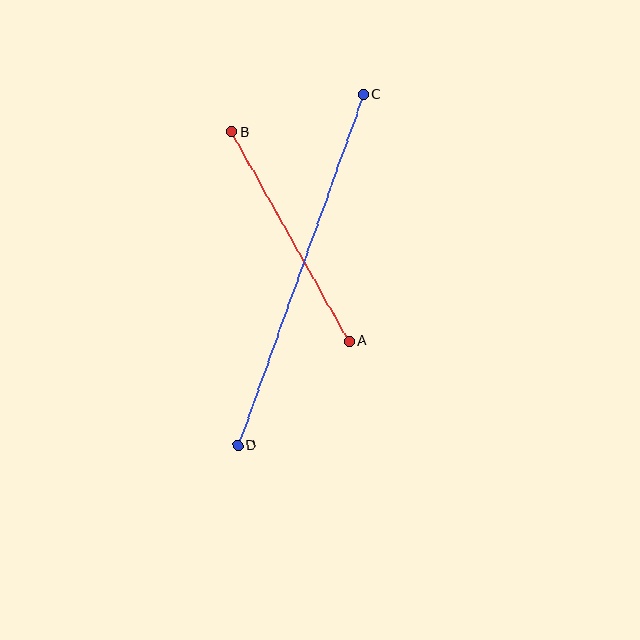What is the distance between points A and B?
The distance is approximately 240 pixels.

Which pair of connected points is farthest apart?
Points C and D are farthest apart.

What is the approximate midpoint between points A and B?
The midpoint is at approximately (290, 236) pixels.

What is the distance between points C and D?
The distance is approximately 373 pixels.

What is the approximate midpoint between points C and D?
The midpoint is at approximately (300, 270) pixels.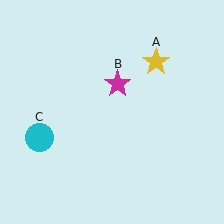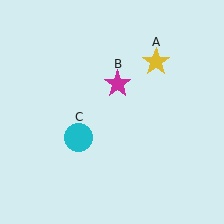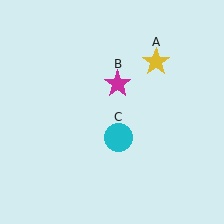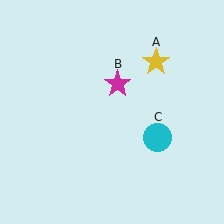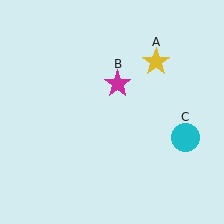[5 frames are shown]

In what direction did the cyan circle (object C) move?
The cyan circle (object C) moved right.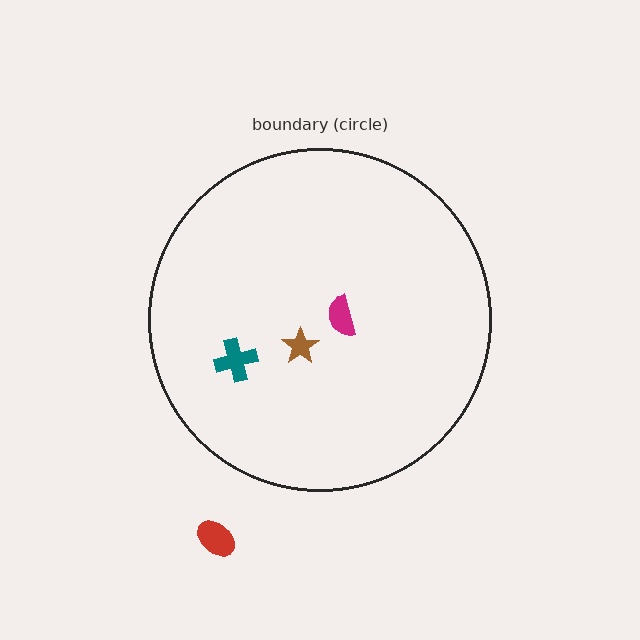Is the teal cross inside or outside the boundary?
Inside.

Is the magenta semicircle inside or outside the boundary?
Inside.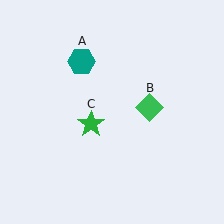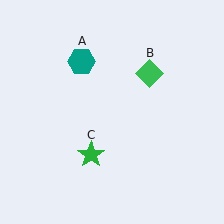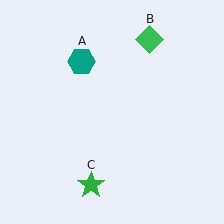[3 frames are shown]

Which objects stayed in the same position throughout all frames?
Teal hexagon (object A) remained stationary.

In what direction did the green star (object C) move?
The green star (object C) moved down.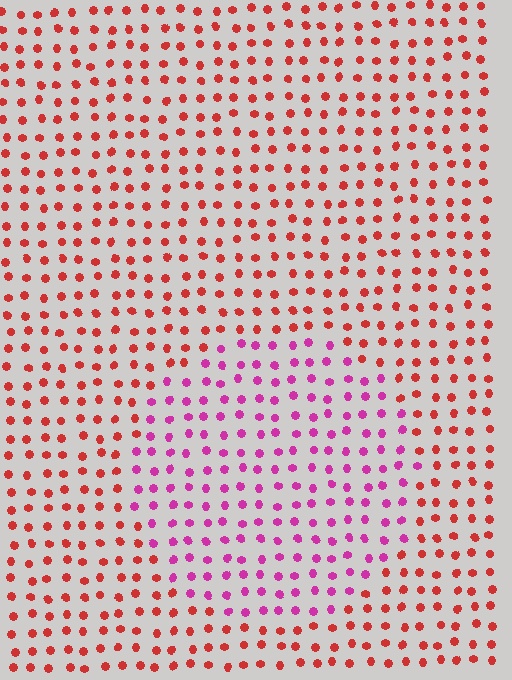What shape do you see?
I see a circle.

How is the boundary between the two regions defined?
The boundary is defined purely by a slight shift in hue (about 45 degrees). Spacing, size, and orientation are identical on both sides.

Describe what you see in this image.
The image is filled with small red elements in a uniform arrangement. A circle-shaped region is visible where the elements are tinted to a slightly different hue, forming a subtle color boundary.